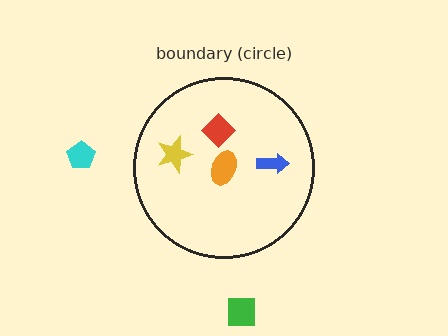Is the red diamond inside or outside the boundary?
Inside.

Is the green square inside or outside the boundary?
Outside.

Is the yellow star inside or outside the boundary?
Inside.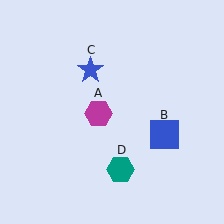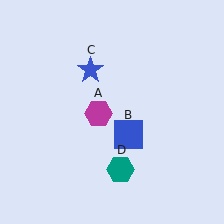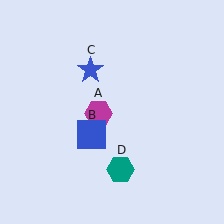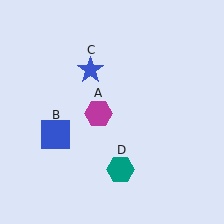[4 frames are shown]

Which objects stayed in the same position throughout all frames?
Magenta hexagon (object A) and blue star (object C) and teal hexagon (object D) remained stationary.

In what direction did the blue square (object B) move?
The blue square (object B) moved left.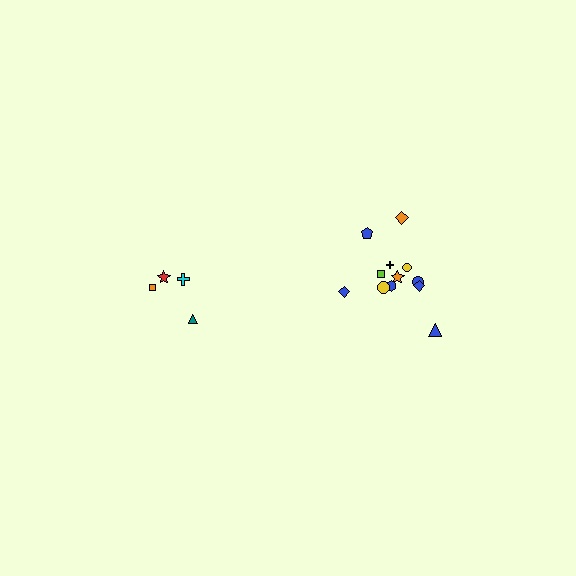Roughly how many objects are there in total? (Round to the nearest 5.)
Roughly 15 objects in total.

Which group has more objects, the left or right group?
The right group.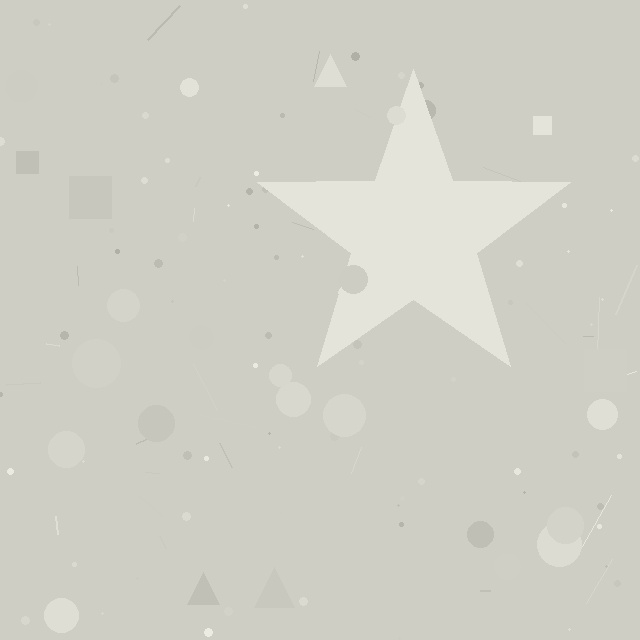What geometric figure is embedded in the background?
A star is embedded in the background.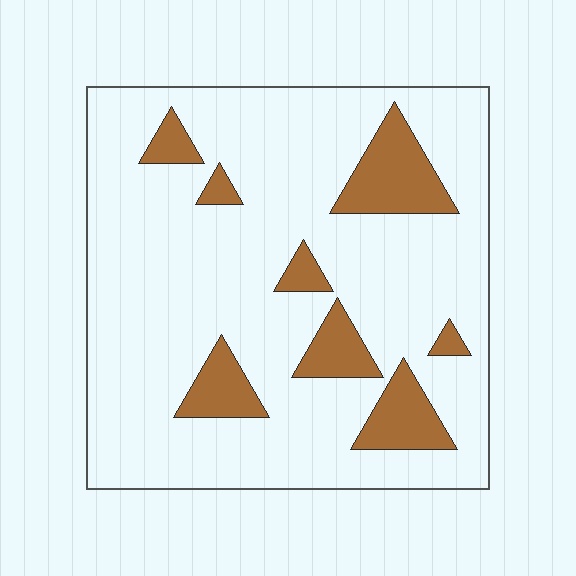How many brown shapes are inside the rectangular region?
8.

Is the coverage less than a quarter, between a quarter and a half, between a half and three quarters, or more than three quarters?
Less than a quarter.